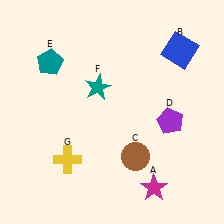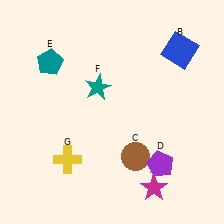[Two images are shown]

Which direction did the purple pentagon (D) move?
The purple pentagon (D) moved down.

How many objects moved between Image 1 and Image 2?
1 object moved between the two images.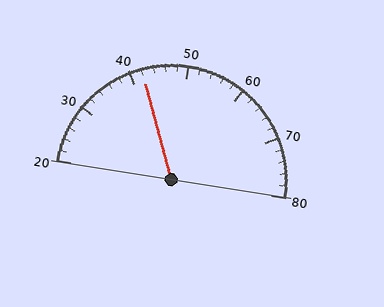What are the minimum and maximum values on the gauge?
The gauge ranges from 20 to 80.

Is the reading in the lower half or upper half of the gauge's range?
The reading is in the lower half of the range (20 to 80).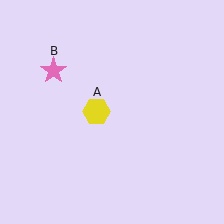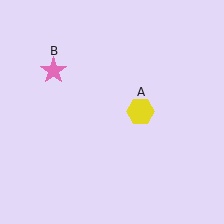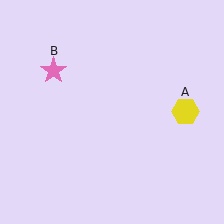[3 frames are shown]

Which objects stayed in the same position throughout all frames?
Pink star (object B) remained stationary.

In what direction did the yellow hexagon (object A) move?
The yellow hexagon (object A) moved right.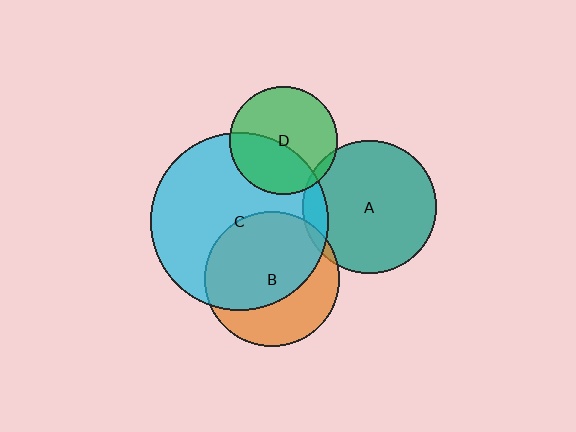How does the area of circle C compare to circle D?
Approximately 2.7 times.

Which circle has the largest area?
Circle C (cyan).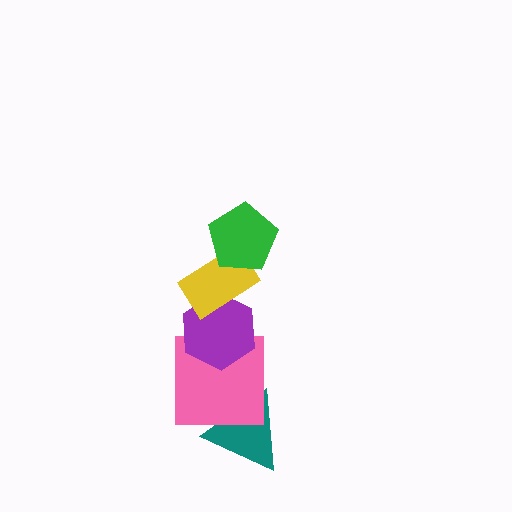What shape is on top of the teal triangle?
The pink square is on top of the teal triangle.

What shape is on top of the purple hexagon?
The yellow rectangle is on top of the purple hexagon.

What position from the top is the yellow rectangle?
The yellow rectangle is 2nd from the top.